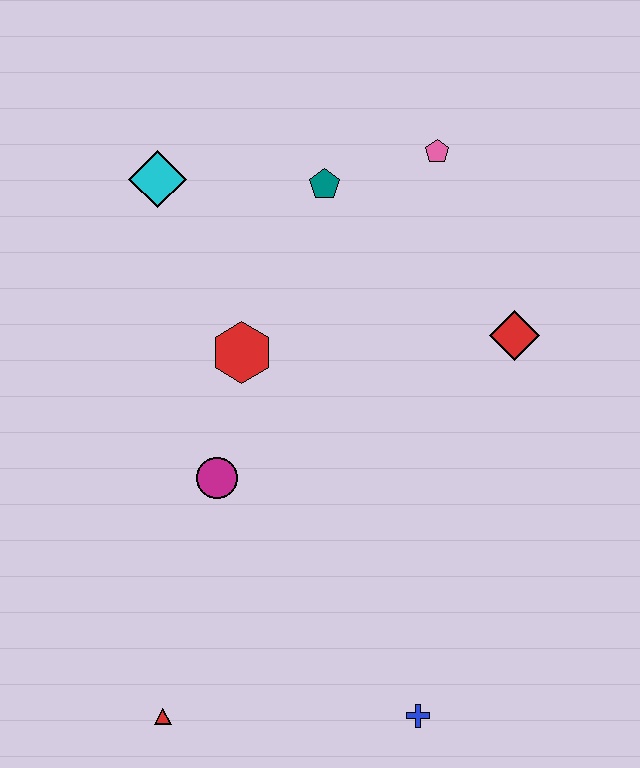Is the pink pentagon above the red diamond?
Yes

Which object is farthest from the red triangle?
The pink pentagon is farthest from the red triangle.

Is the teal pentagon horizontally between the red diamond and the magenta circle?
Yes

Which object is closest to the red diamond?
The pink pentagon is closest to the red diamond.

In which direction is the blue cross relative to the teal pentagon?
The blue cross is below the teal pentagon.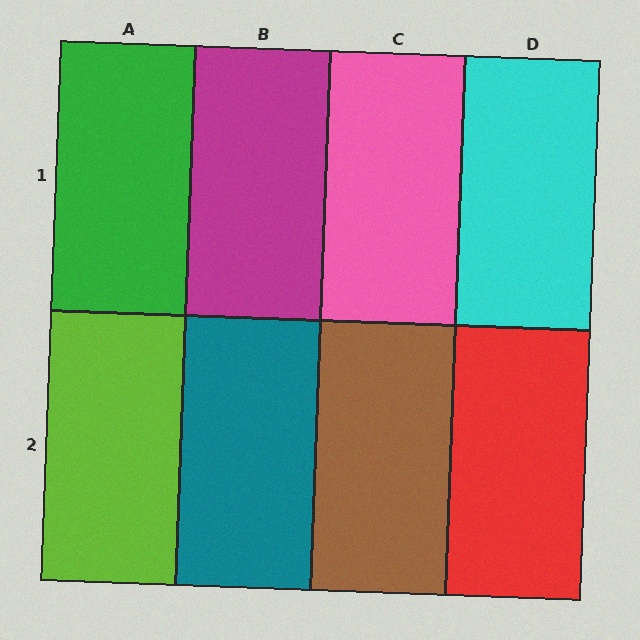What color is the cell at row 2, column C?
Brown.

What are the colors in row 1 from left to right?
Green, magenta, pink, cyan.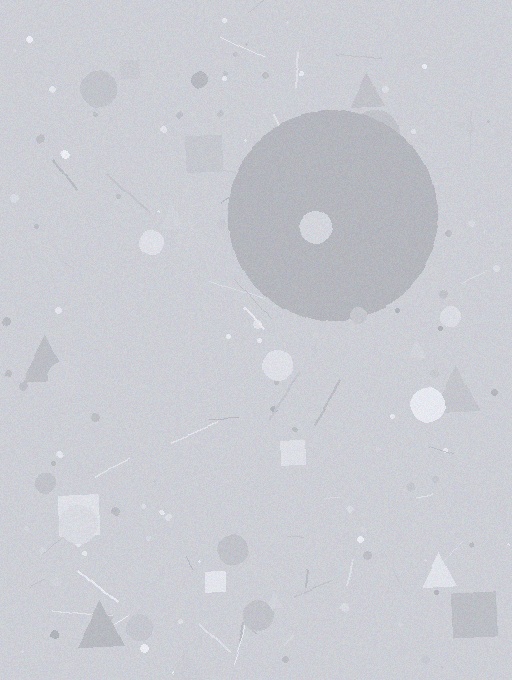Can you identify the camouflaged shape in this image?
The camouflaged shape is a circle.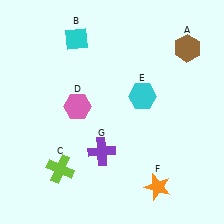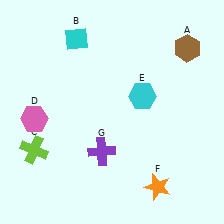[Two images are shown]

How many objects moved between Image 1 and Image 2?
2 objects moved between the two images.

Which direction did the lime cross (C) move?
The lime cross (C) moved left.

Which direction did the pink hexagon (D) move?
The pink hexagon (D) moved left.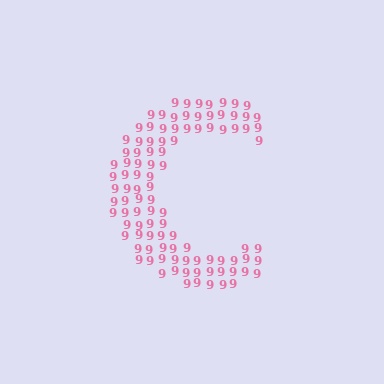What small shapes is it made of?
It is made of small digit 9's.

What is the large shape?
The large shape is the letter C.